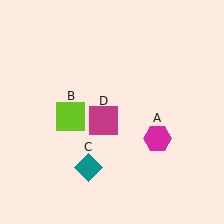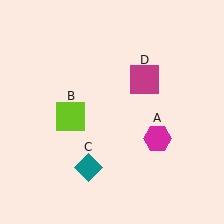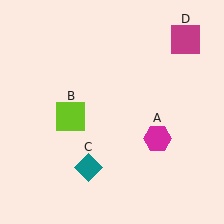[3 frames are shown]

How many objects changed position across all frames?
1 object changed position: magenta square (object D).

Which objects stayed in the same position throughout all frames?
Magenta hexagon (object A) and lime square (object B) and teal diamond (object C) remained stationary.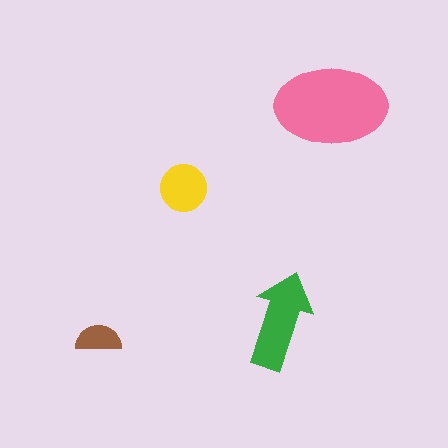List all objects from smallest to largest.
The brown semicircle, the yellow circle, the green arrow, the pink ellipse.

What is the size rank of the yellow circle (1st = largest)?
3rd.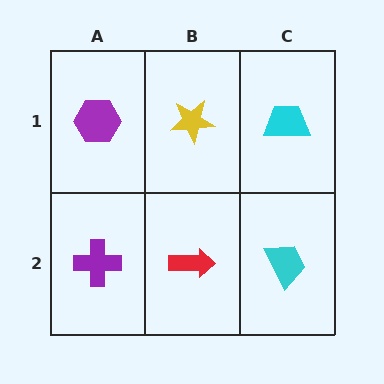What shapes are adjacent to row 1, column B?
A red arrow (row 2, column B), a purple hexagon (row 1, column A), a cyan trapezoid (row 1, column C).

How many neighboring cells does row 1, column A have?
2.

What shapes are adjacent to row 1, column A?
A purple cross (row 2, column A), a yellow star (row 1, column B).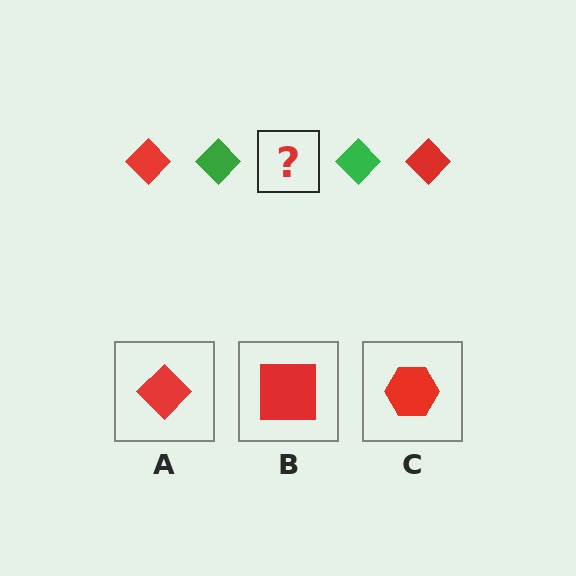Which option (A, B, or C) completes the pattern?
A.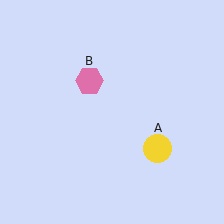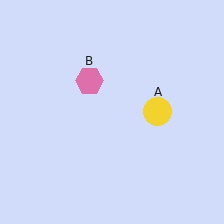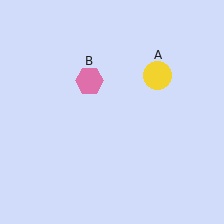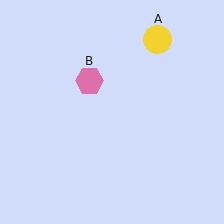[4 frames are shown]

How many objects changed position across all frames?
1 object changed position: yellow circle (object A).